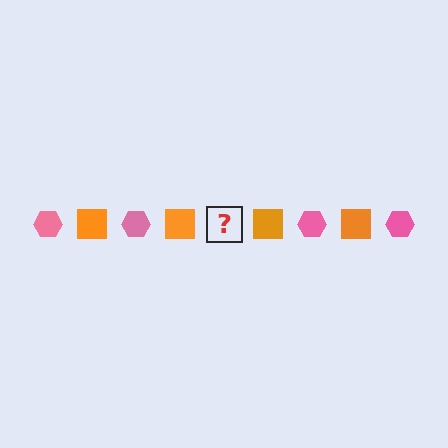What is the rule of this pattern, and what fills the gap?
The rule is that the pattern alternates between pink hexagon and orange square. The gap should be filled with a pink hexagon.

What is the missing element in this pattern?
The missing element is a pink hexagon.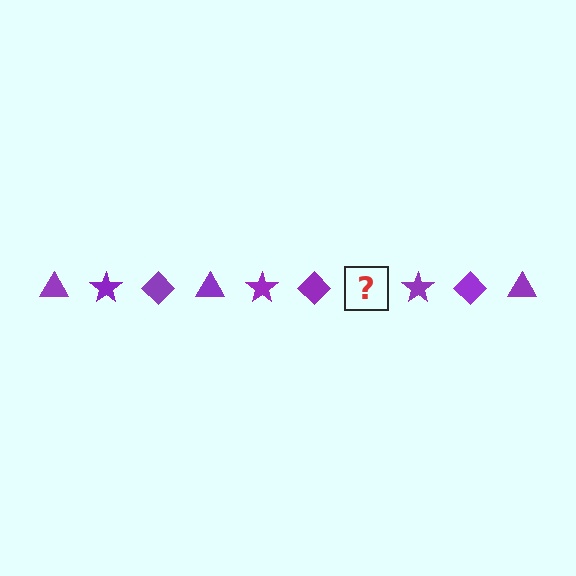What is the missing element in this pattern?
The missing element is a purple triangle.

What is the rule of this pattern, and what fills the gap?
The rule is that the pattern cycles through triangle, star, diamond shapes in purple. The gap should be filled with a purple triangle.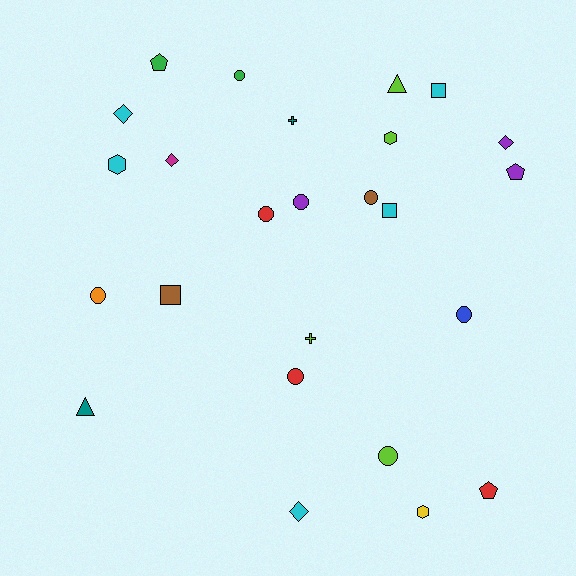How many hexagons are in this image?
There are 3 hexagons.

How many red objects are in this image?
There are 3 red objects.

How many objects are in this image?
There are 25 objects.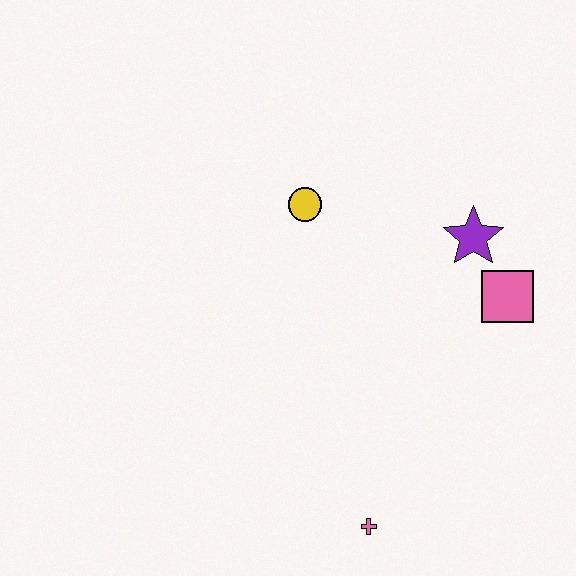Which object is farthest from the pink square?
The pink cross is farthest from the pink square.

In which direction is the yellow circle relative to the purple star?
The yellow circle is to the left of the purple star.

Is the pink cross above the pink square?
No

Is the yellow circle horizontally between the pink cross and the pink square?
No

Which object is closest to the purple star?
The pink square is closest to the purple star.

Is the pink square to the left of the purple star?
No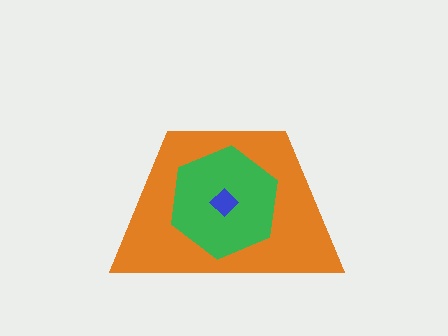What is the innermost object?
The blue diamond.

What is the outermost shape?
The orange trapezoid.